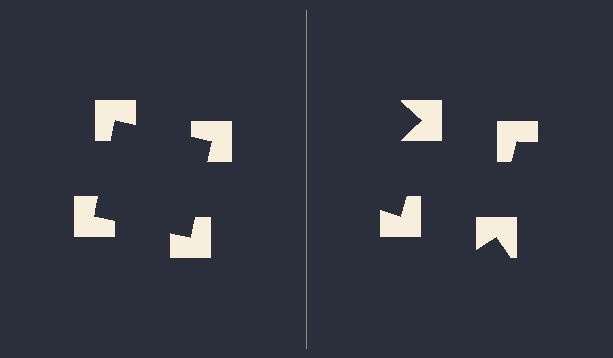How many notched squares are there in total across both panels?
8 — 4 on each side.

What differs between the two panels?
The notched squares are positioned identically on both sides; only the wedge orientations differ. On the left they align to a square; on the right they are misaligned.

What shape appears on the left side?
An illusory square.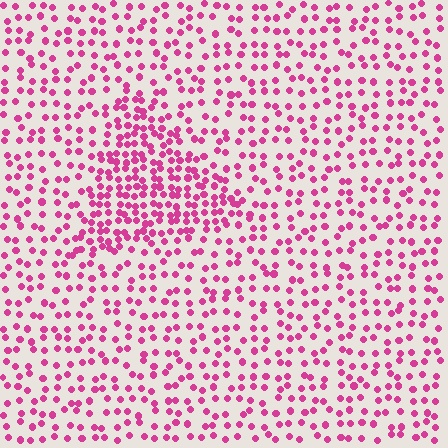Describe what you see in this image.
The image contains small magenta elements arranged at two different densities. A triangle-shaped region is visible where the elements are more densely packed than the surrounding area.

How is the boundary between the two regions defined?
The boundary is defined by a change in element density (approximately 2.0x ratio). All elements are the same color, size, and shape.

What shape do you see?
I see a triangle.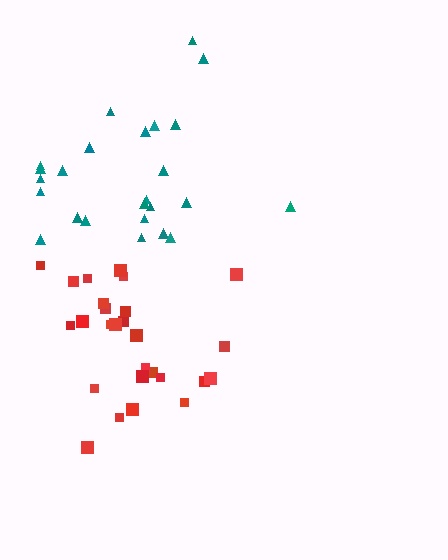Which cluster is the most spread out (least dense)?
Teal.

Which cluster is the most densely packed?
Red.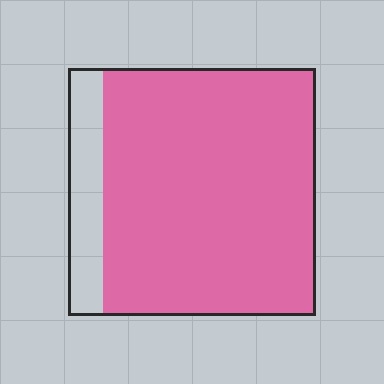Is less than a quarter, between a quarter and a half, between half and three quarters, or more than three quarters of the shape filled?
More than three quarters.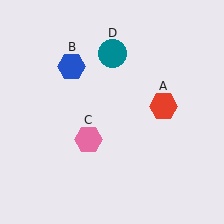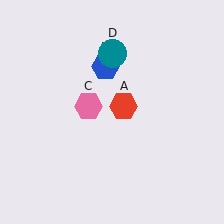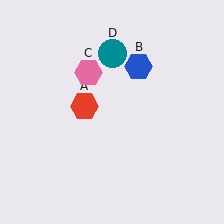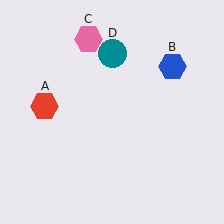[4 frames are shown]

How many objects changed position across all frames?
3 objects changed position: red hexagon (object A), blue hexagon (object B), pink hexagon (object C).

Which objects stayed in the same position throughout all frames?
Teal circle (object D) remained stationary.